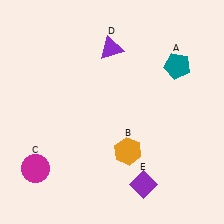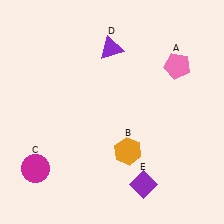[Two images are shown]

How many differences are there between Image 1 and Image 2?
There is 1 difference between the two images.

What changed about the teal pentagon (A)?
In Image 1, A is teal. In Image 2, it changed to pink.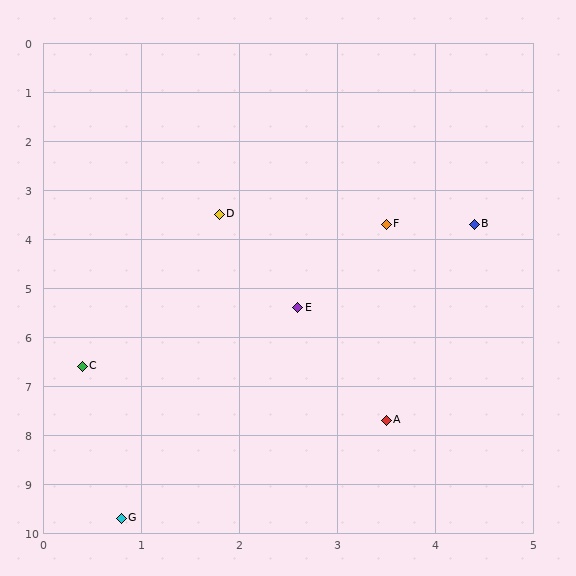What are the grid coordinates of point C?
Point C is at approximately (0.4, 6.6).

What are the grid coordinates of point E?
Point E is at approximately (2.6, 5.4).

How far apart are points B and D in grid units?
Points B and D are about 2.6 grid units apart.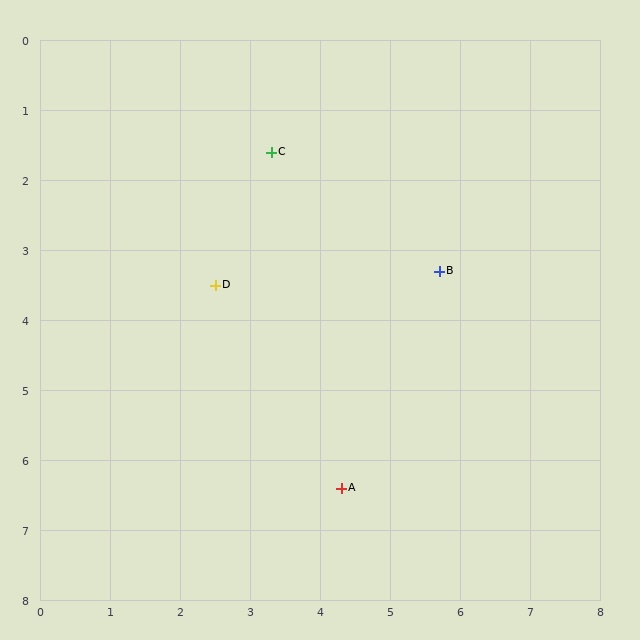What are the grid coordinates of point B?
Point B is at approximately (5.7, 3.3).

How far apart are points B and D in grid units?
Points B and D are about 3.2 grid units apart.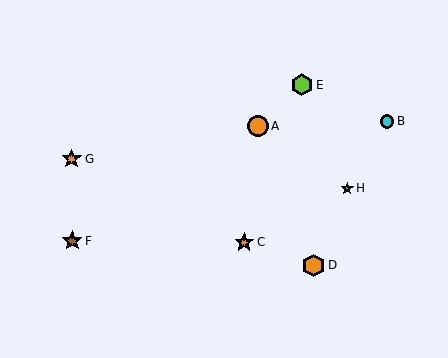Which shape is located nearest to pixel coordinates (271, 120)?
The orange circle (labeled A) at (258, 126) is nearest to that location.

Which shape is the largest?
The orange hexagon (labeled D) is the largest.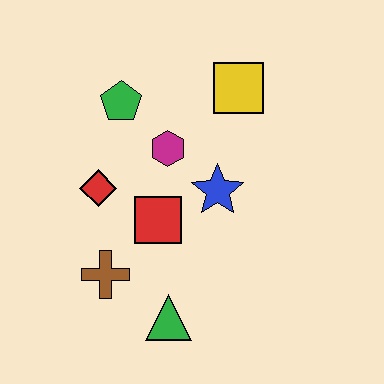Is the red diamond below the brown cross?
No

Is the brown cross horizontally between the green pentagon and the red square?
No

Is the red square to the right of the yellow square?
No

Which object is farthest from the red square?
The yellow square is farthest from the red square.